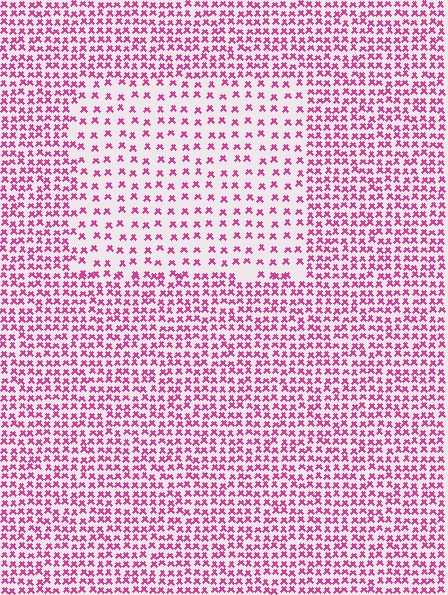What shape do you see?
I see a rectangle.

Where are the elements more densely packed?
The elements are more densely packed outside the rectangle boundary.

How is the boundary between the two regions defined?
The boundary is defined by a change in element density (approximately 2.1x ratio). All elements are the same color, size, and shape.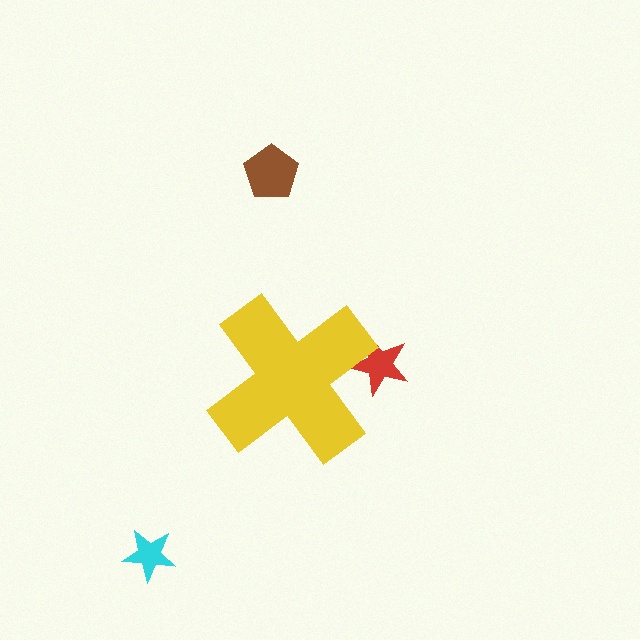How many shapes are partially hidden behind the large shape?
1 shape is partially hidden.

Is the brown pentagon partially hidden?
No, the brown pentagon is fully visible.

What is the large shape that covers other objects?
A yellow cross.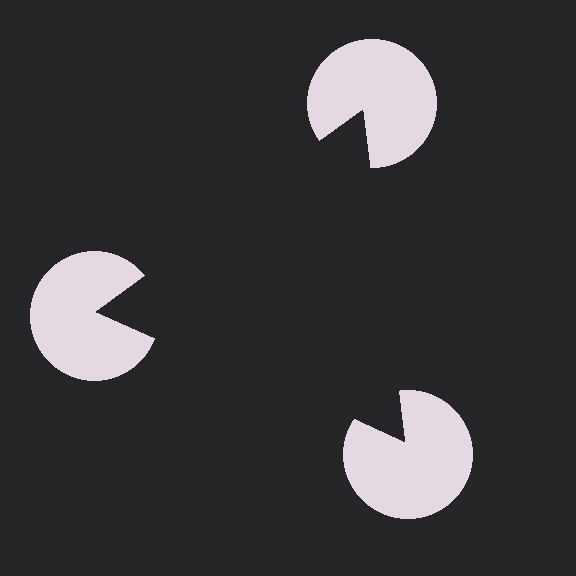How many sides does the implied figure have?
3 sides.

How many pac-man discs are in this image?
There are 3 — one at each vertex of the illusory triangle.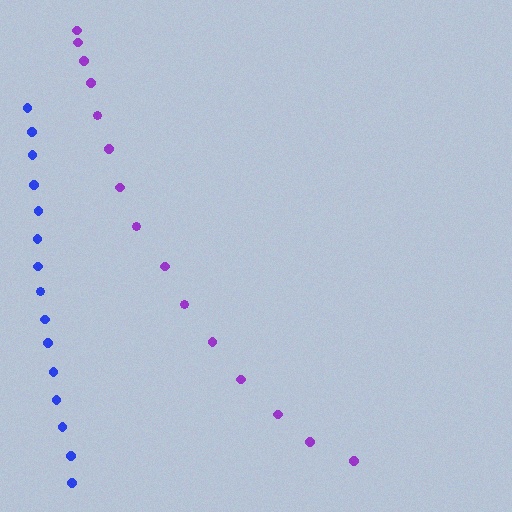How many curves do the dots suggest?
There are 2 distinct paths.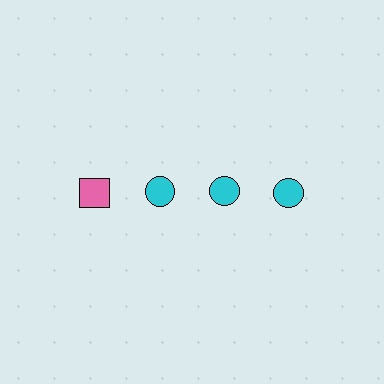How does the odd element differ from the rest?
It differs in both color (pink instead of cyan) and shape (square instead of circle).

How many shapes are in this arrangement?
There are 4 shapes arranged in a grid pattern.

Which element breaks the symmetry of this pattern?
The pink square in the top row, leftmost column breaks the symmetry. All other shapes are cyan circles.